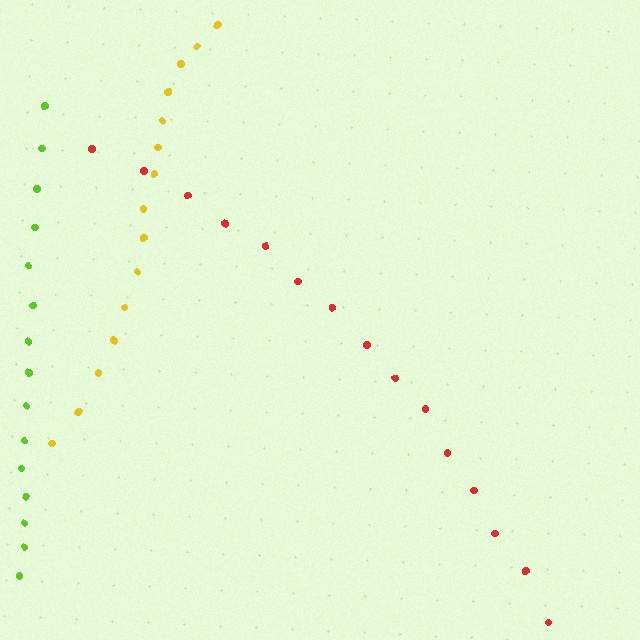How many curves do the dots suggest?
There are 3 distinct paths.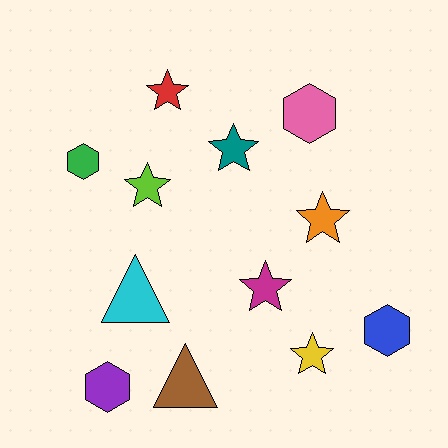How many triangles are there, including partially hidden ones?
There are 2 triangles.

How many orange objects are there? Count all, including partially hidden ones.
There is 1 orange object.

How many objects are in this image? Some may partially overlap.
There are 12 objects.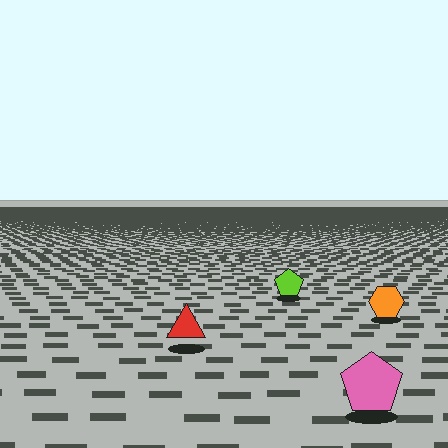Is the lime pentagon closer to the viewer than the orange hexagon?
No. The orange hexagon is closer — you can tell from the texture gradient: the ground texture is coarser near it.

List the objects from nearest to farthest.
From nearest to farthest: the pink pentagon, the red triangle, the orange hexagon, the lime pentagon.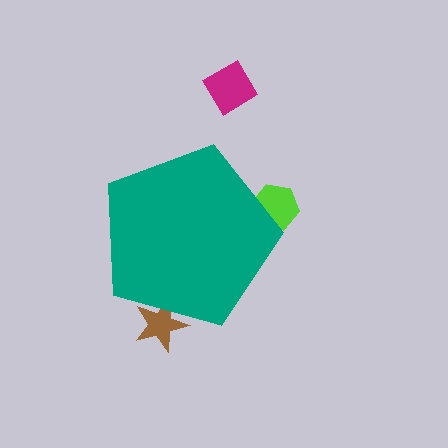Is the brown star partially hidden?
Yes, the brown star is partially hidden behind the teal pentagon.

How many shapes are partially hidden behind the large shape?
2 shapes are partially hidden.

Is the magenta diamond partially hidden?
No, the magenta diamond is fully visible.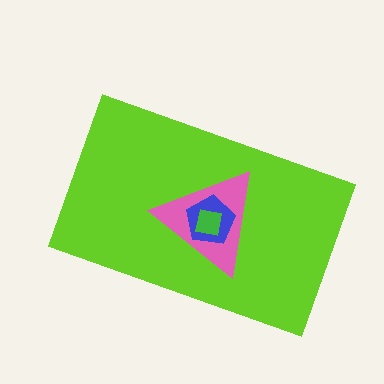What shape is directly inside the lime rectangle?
The pink triangle.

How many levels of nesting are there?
4.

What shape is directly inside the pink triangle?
The blue pentagon.